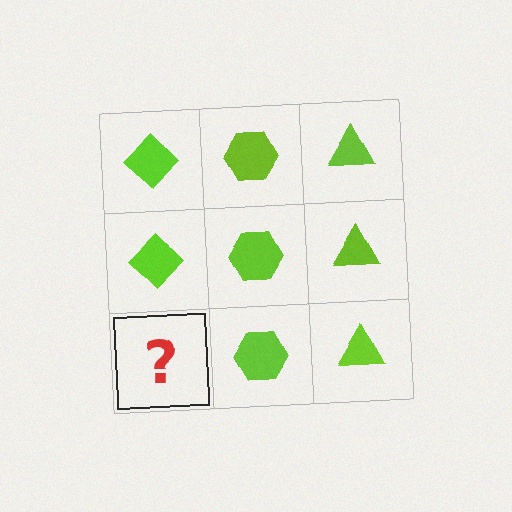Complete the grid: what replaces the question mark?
The question mark should be replaced with a lime diamond.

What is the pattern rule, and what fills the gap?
The rule is that each column has a consistent shape. The gap should be filled with a lime diamond.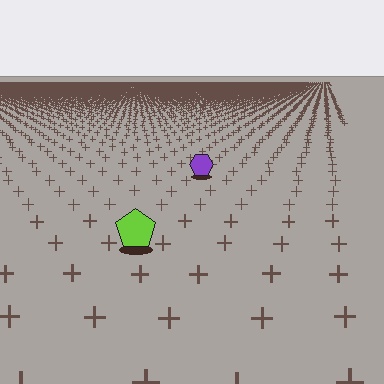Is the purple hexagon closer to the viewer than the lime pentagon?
No. The lime pentagon is closer — you can tell from the texture gradient: the ground texture is coarser near it.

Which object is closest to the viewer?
The lime pentagon is closest. The texture marks near it are larger and more spread out.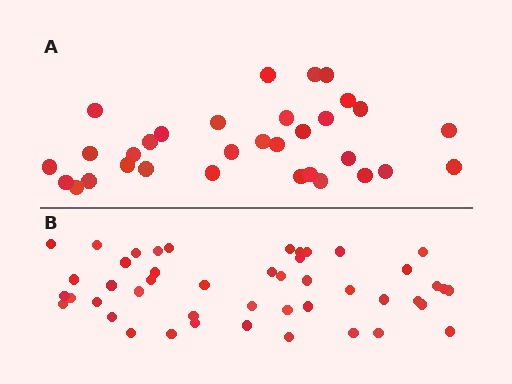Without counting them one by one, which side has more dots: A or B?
Region B (the bottom region) has more dots.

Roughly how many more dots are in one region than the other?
Region B has approximately 15 more dots than region A.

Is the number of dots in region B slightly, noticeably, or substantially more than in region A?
Region B has noticeably more, but not dramatically so. The ratio is roughly 1.4 to 1.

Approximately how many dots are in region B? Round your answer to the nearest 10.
About 50 dots. (The exact count is 46, which rounds to 50.)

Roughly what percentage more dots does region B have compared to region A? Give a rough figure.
About 45% more.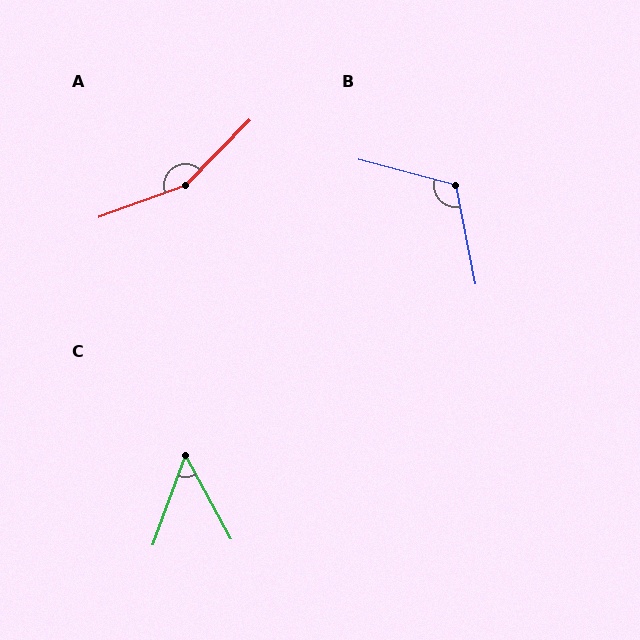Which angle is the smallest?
C, at approximately 48 degrees.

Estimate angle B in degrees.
Approximately 116 degrees.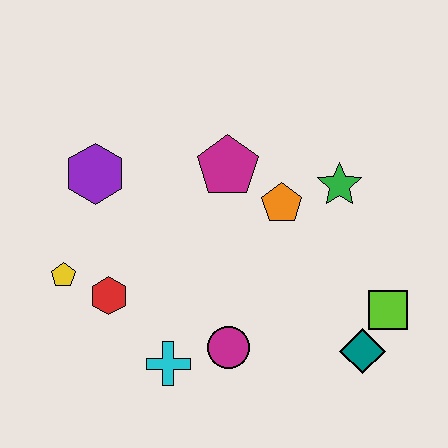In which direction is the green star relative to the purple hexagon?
The green star is to the right of the purple hexagon.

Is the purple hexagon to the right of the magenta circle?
No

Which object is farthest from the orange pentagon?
The yellow pentagon is farthest from the orange pentagon.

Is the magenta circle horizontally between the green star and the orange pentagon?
No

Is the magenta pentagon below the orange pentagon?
No